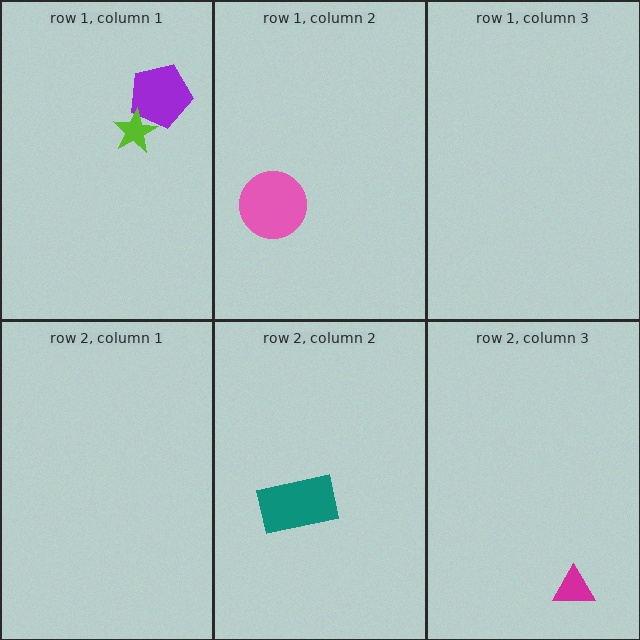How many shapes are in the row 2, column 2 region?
1.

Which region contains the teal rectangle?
The row 2, column 2 region.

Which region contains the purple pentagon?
The row 1, column 1 region.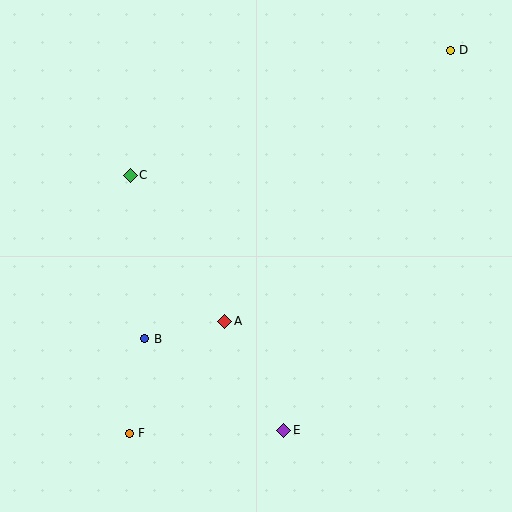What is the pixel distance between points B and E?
The distance between B and E is 166 pixels.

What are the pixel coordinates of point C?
Point C is at (130, 175).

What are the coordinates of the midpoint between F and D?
The midpoint between F and D is at (290, 242).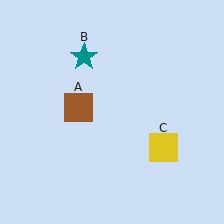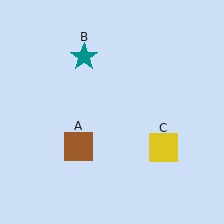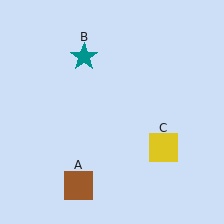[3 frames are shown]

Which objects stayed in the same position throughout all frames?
Teal star (object B) and yellow square (object C) remained stationary.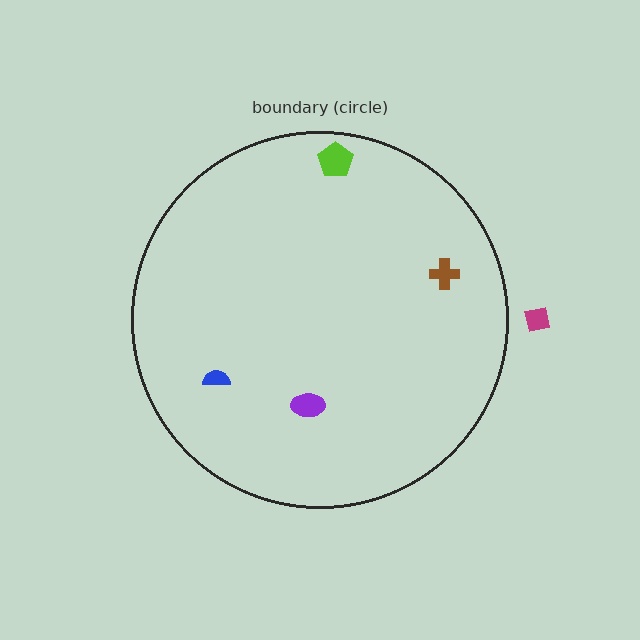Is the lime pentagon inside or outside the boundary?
Inside.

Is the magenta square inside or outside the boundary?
Outside.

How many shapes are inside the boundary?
4 inside, 1 outside.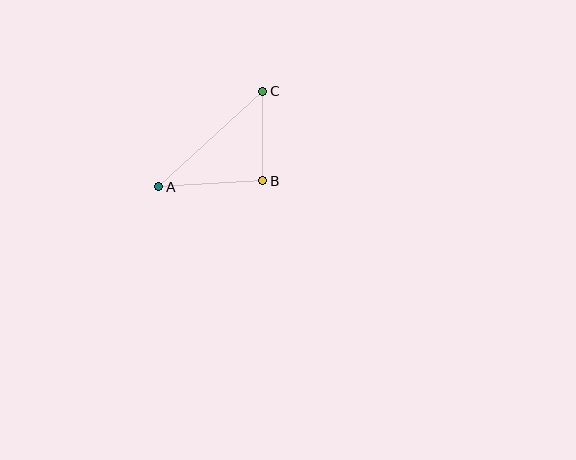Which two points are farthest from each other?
Points A and C are farthest from each other.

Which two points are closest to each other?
Points B and C are closest to each other.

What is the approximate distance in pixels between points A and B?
The distance between A and B is approximately 105 pixels.